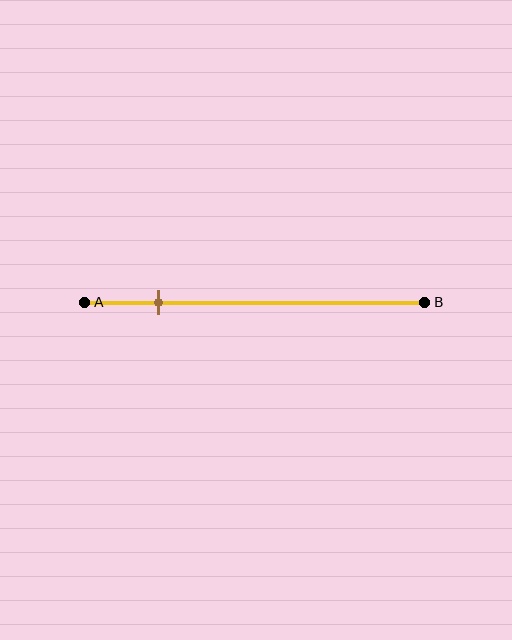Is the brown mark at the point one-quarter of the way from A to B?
No, the mark is at about 20% from A, not at the 25% one-quarter point.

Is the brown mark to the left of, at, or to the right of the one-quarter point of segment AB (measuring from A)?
The brown mark is to the left of the one-quarter point of segment AB.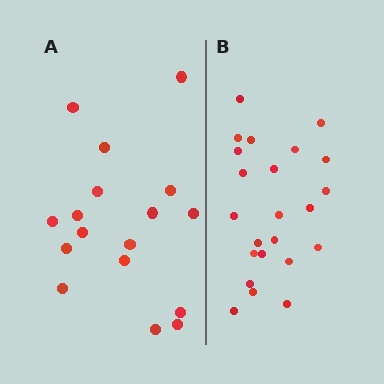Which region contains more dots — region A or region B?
Region B (the right region) has more dots.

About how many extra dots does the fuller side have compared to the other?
Region B has about 6 more dots than region A.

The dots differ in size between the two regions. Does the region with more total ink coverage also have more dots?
No. Region A has more total ink coverage because its dots are larger, but region B actually contains more individual dots. Total area can be misleading — the number of items is what matters here.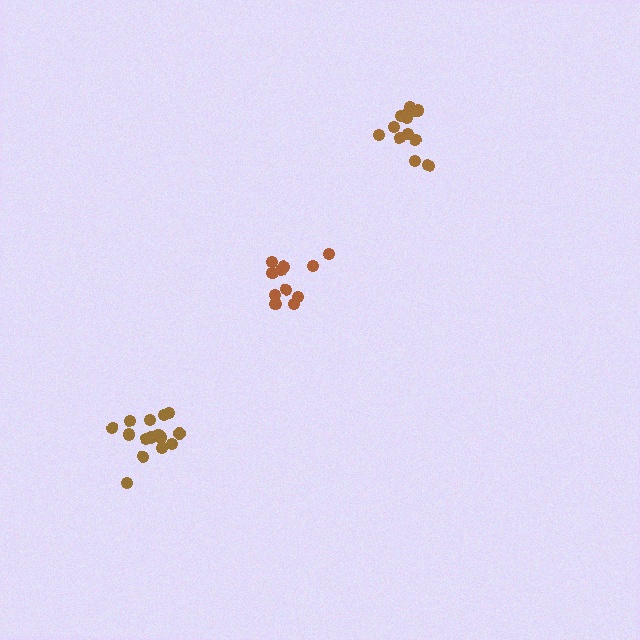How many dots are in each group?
Group 1: 13 dots, Group 2: 11 dots, Group 3: 15 dots (39 total).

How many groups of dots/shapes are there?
There are 3 groups.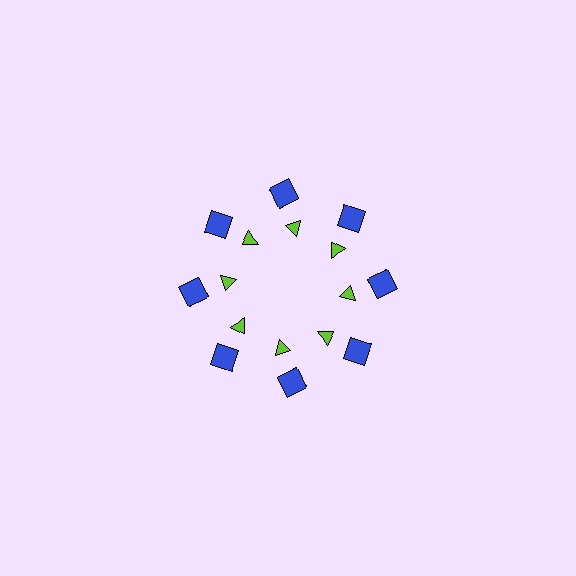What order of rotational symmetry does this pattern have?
This pattern has 8-fold rotational symmetry.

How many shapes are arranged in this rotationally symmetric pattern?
There are 16 shapes, arranged in 8 groups of 2.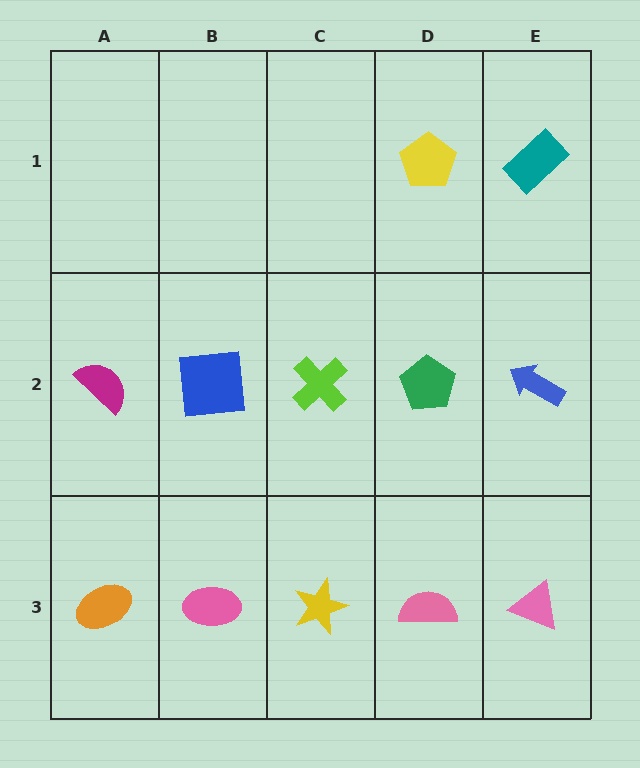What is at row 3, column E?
A pink triangle.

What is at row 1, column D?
A yellow pentagon.